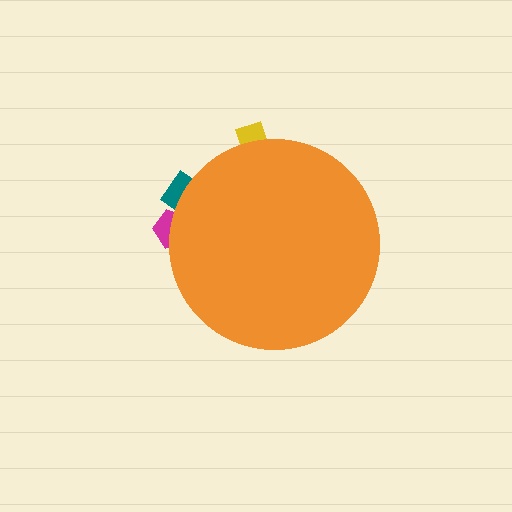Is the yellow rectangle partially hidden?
Yes, the yellow rectangle is partially hidden behind the orange circle.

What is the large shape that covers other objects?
An orange circle.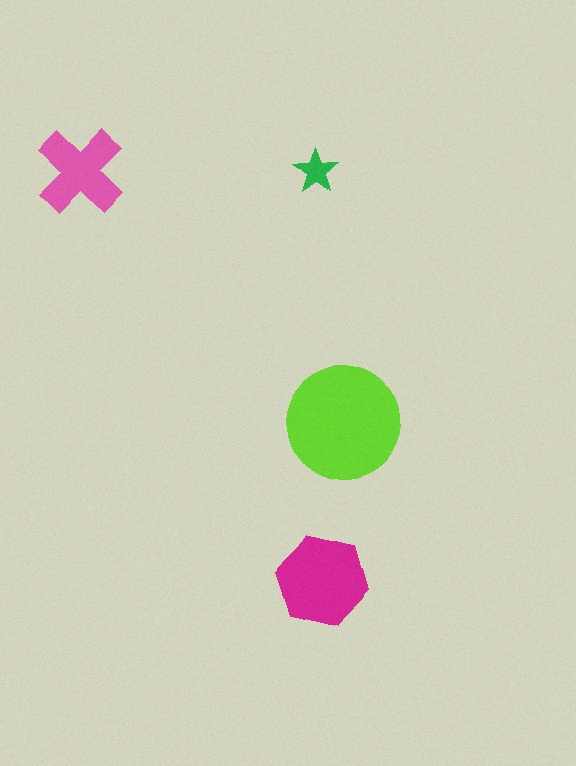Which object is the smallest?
The green star.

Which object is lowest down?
The magenta hexagon is bottommost.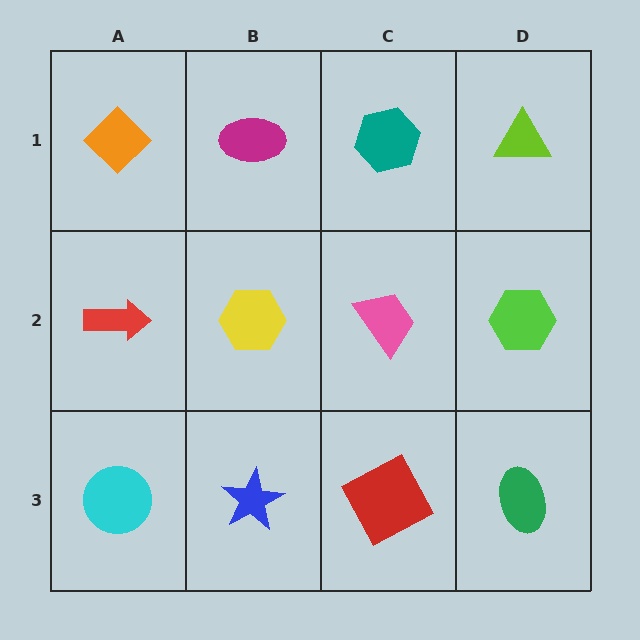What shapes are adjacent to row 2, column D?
A lime triangle (row 1, column D), a green ellipse (row 3, column D), a pink trapezoid (row 2, column C).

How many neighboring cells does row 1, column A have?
2.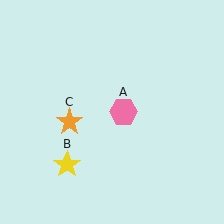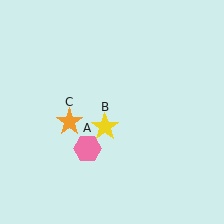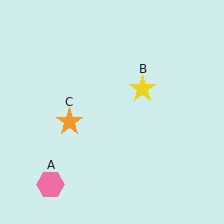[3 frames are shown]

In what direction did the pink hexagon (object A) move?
The pink hexagon (object A) moved down and to the left.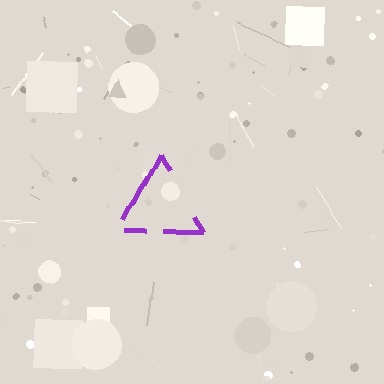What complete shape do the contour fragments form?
The contour fragments form a triangle.